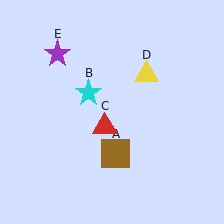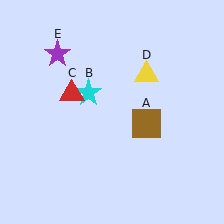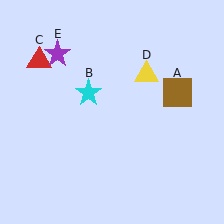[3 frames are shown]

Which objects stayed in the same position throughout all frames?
Cyan star (object B) and yellow triangle (object D) and purple star (object E) remained stationary.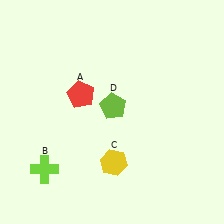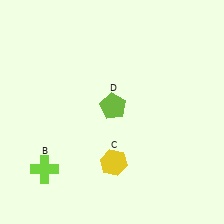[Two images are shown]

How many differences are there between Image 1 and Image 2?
There is 1 difference between the two images.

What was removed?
The red pentagon (A) was removed in Image 2.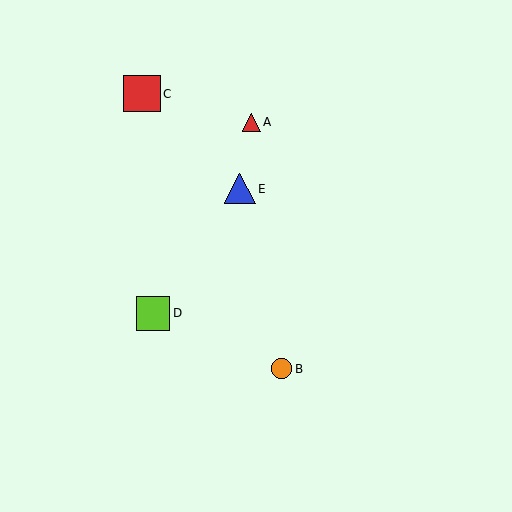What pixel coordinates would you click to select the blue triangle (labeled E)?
Click at (240, 189) to select the blue triangle E.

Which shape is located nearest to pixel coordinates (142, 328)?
The lime square (labeled D) at (153, 313) is nearest to that location.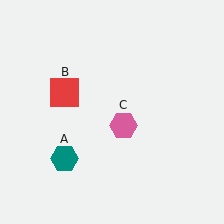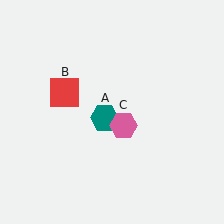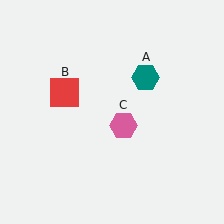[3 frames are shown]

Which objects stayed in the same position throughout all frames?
Red square (object B) and pink hexagon (object C) remained stationary.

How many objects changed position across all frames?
1 object changed position: teal hexagon (object A).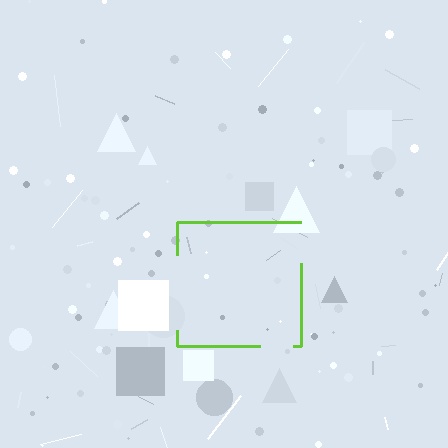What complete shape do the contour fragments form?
The contour fragments form a square.